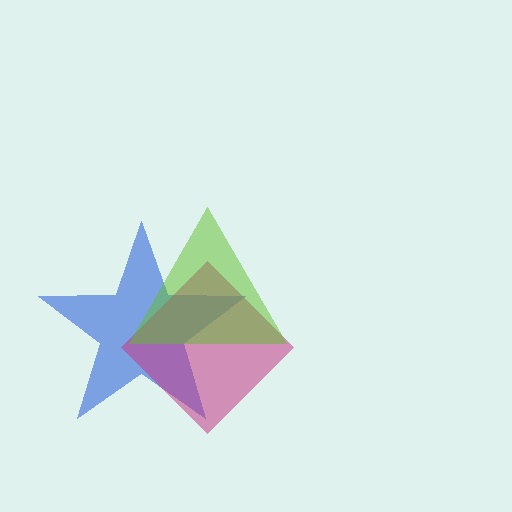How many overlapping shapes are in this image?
There are 3 overlapping shapes in the image.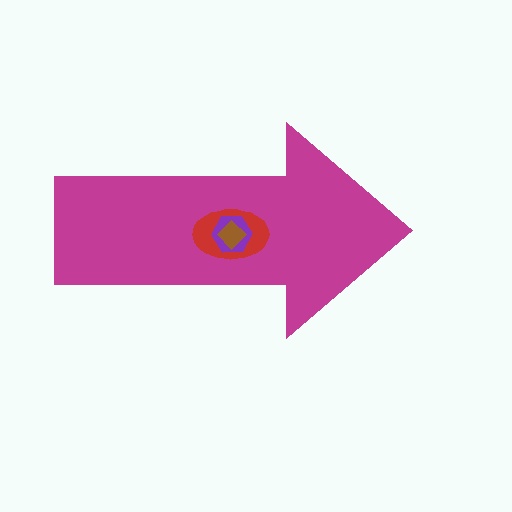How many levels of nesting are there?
4.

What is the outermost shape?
The magenta arrow.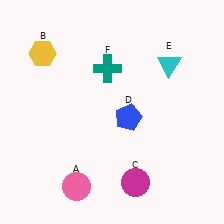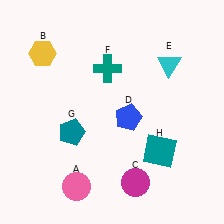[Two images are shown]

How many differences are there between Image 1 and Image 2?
There are 2 differences between the two images.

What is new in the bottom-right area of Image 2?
A teal square (H) was added in the bottom-right area of Image 2.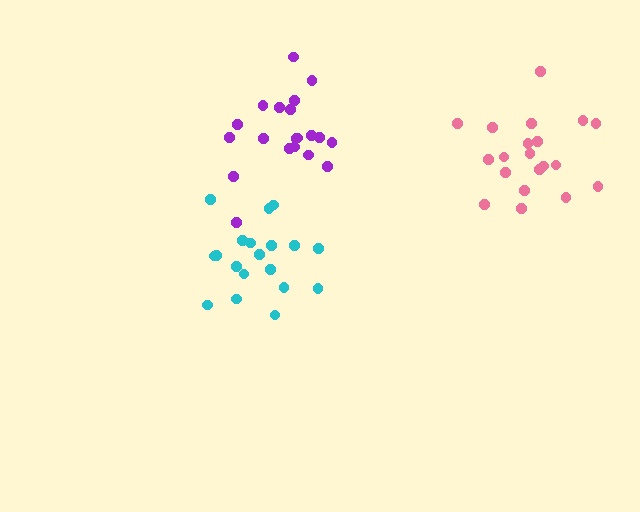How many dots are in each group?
Group 1: 20 dots, Group 2: 20 dots, Group 3: 19 dots (59 total).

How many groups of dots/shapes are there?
There are 3 groups.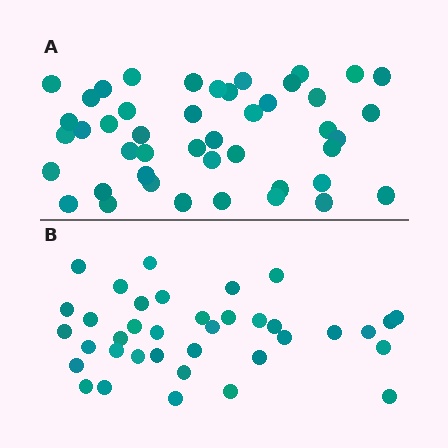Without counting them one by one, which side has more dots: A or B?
Region A (the top region) has more dots.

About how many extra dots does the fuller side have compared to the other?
Region A has roughly 8 or so more dots than region B.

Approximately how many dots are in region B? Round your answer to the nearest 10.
About 40 dots. (The exact count is 37, which rounds to 40.)